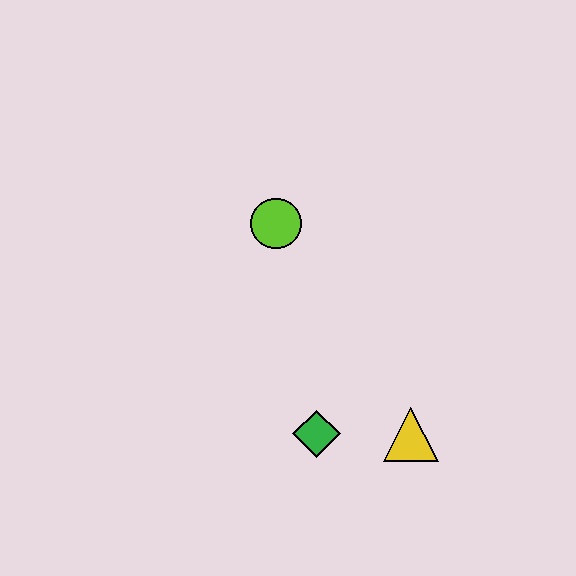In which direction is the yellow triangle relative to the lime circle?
The yellow triangle is below the lime circle.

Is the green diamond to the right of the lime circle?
Yes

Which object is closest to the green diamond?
The yellow triangle is closest to the green diamond.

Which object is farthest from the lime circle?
The yellow triangle is farthest from the lime circle.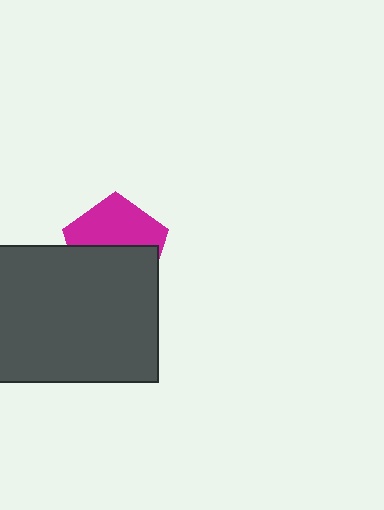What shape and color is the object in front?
The object in front is a dark gray rectangle.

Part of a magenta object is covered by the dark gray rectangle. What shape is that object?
It is a pentagon.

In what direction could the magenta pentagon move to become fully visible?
The magenta pentagon could move up. That would shift it out from behind the dark gray rectangle entirely.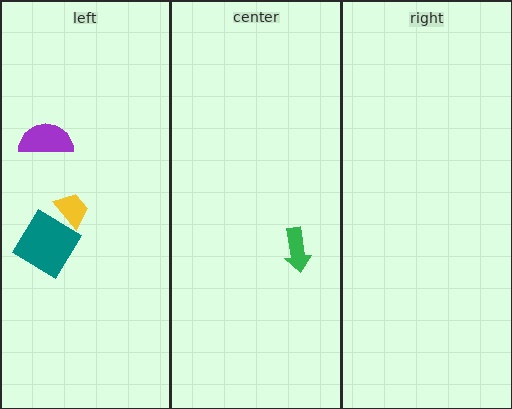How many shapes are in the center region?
1.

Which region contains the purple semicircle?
The left region.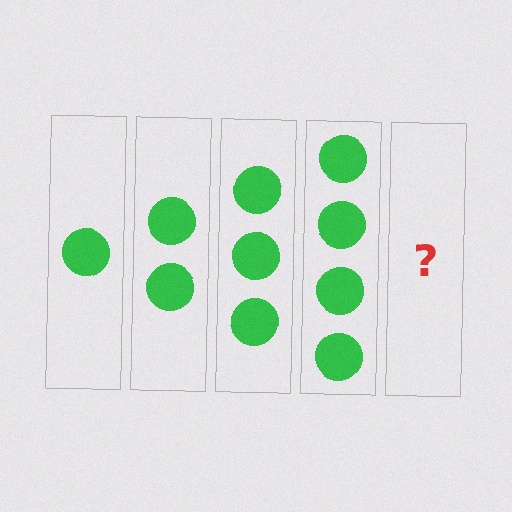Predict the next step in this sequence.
The next step is 5 circles.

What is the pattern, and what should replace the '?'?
The pattern is that each step adds one more circle. The '?' should be 5 circles.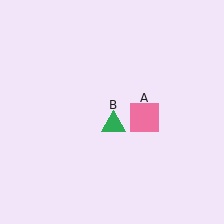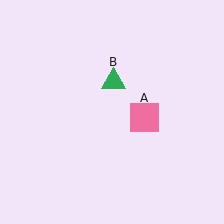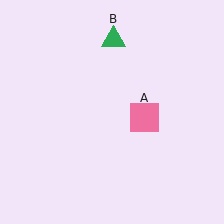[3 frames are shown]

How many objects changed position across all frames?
1 object changed position: green triangle (object B).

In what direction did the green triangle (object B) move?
The green triangle (object B) moved up.